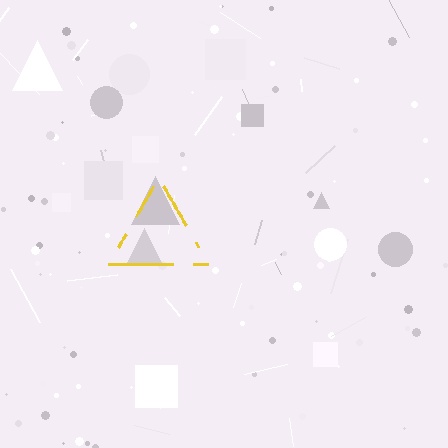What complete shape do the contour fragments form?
The contour fragments form a triangle.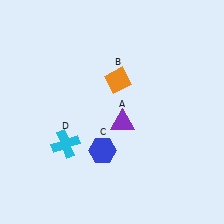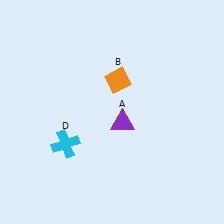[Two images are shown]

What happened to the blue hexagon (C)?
The blue hexagon (C) was removed in Image 2. It was in the bottom-left area of Image 1.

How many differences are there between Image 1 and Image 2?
There is 1 difference between the two images.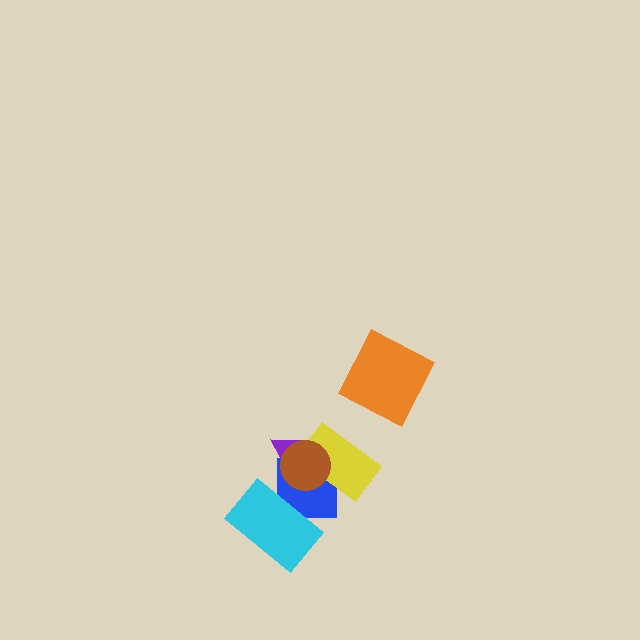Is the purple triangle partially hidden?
Yes, it is partially covered by another shape.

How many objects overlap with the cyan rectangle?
2 objects overlap with the cyan rectangle.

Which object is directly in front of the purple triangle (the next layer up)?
The blue square is directly in front of the purple triangle.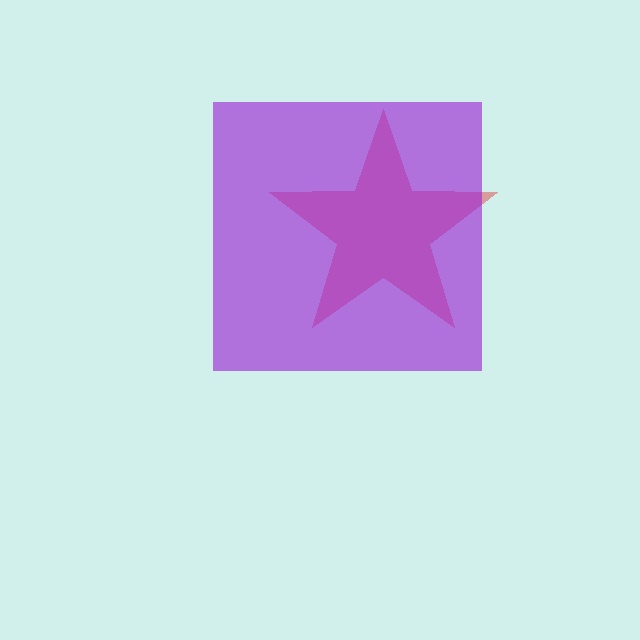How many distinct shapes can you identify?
There are 2 distinct shapes: a red star, a purple square.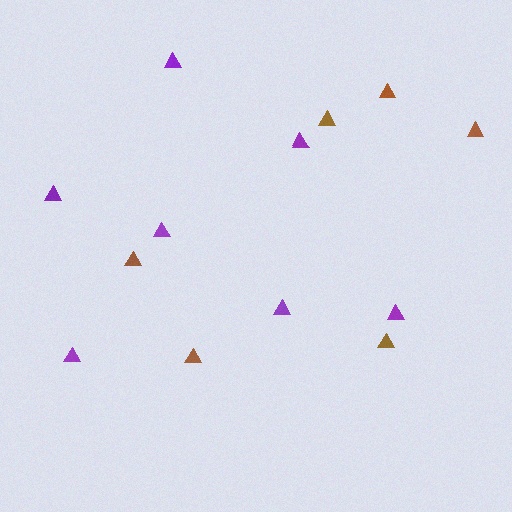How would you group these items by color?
There are 2 groups: one group of purple triangles (7) and one group of brown triangles (6).